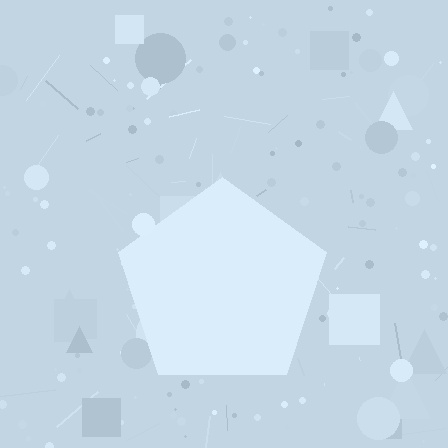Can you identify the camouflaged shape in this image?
The camouflaged shape is a pentagon.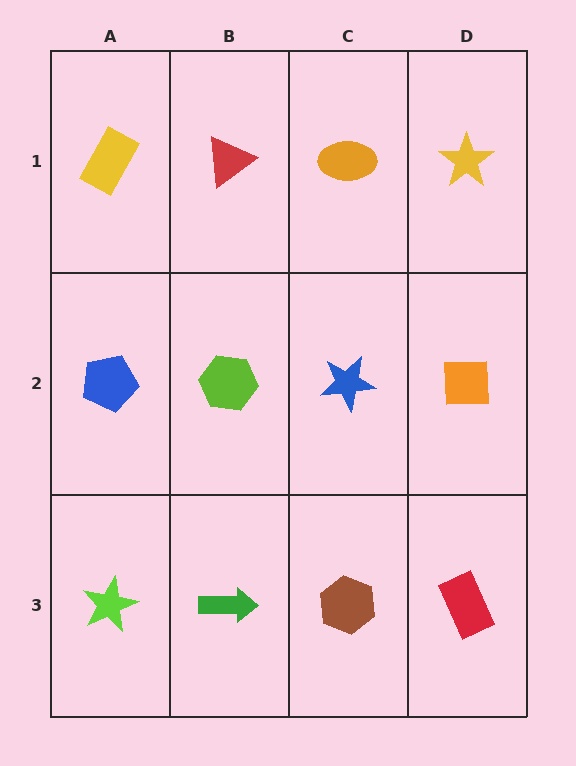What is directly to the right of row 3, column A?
A green arrow.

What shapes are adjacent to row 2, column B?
A red triangle (row 1, column B), a green arrow (row 3, column B), a blue pentagon (row 2, column A), a blue star (row 2, column C).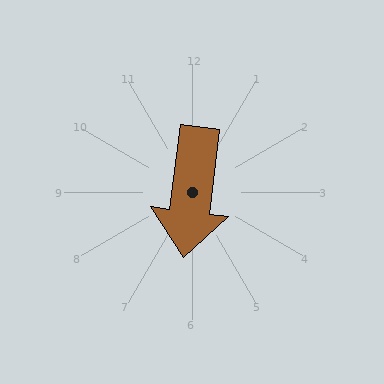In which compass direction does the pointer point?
South.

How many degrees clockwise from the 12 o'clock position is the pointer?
Approximately 187 degrees.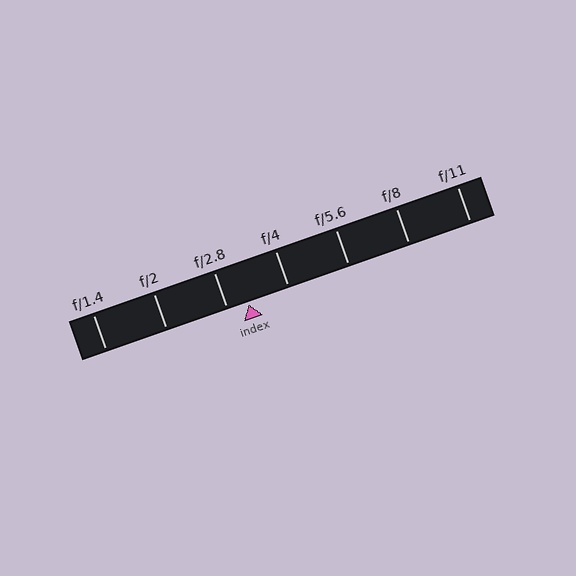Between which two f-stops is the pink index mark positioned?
The index mark is between f/2.8 and f/4.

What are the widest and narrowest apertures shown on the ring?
The widest aperture shown is f/1.4 and the narrowest is f/11.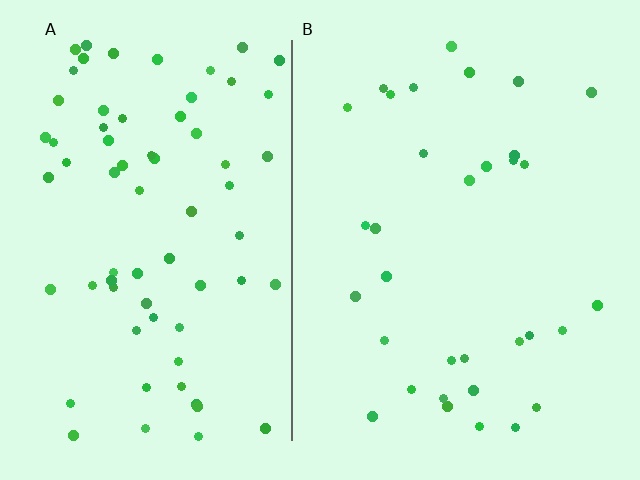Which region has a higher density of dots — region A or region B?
A (the left).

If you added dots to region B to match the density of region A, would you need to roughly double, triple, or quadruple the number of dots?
Approximately double.